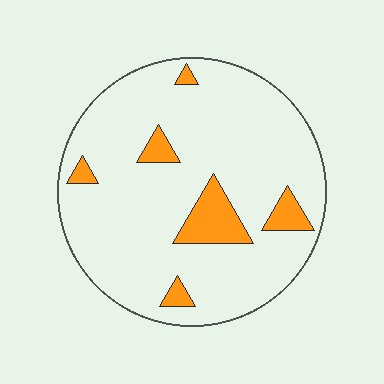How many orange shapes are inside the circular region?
6.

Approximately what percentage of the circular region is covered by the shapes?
Approximately 10%.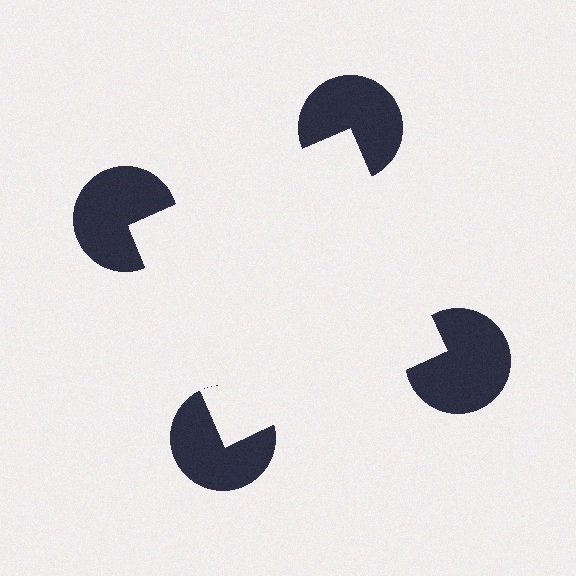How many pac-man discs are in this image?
There are 4 — one at each vertex of the illusory square.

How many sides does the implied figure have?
4 sides.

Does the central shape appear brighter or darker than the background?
It typically appears slightly brighter than the background, even though no actual brightness change is drawn.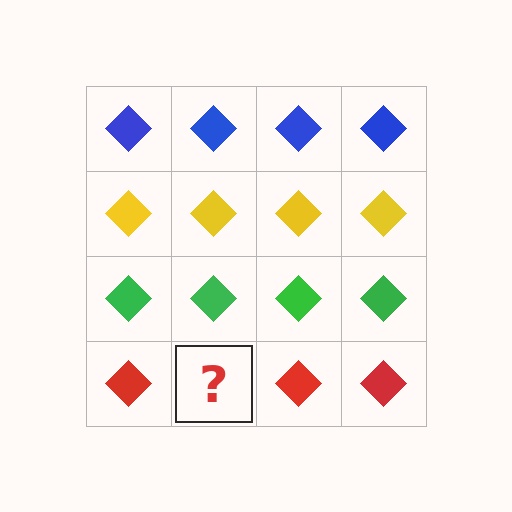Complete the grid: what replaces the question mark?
The question mark should be replaced with a red diamond.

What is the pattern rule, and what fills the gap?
The rule is that each row has a consistent color. The gap should be filled with a red diamond.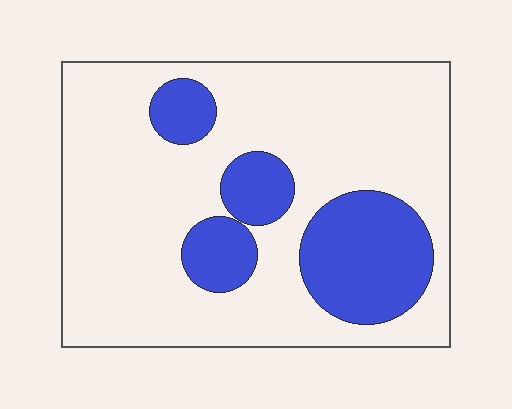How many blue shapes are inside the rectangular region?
4.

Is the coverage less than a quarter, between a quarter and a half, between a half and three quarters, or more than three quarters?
Less than a quarter.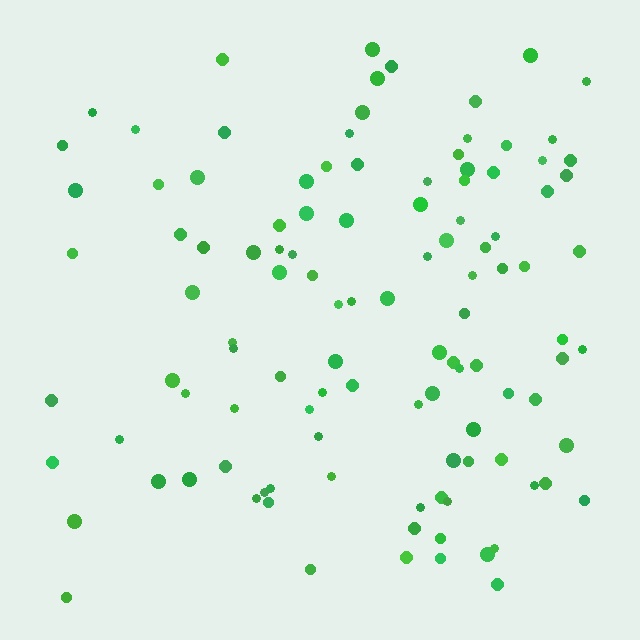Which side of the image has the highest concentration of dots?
The right.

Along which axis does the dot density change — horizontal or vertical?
Horizontal.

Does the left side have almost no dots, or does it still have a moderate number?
Still a moderate number, just noticeably fewer than the right.